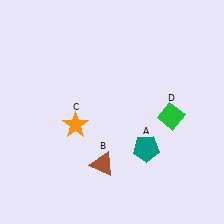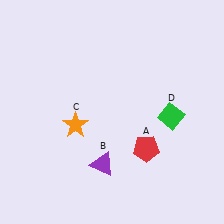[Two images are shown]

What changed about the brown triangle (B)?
In Image 1, B is brown. In Image 2, it changed to purple.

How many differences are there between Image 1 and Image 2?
There are 2 differences between the two images.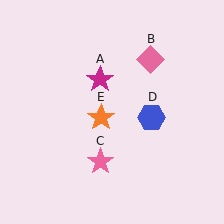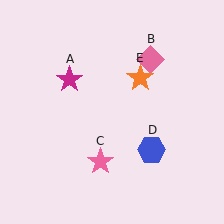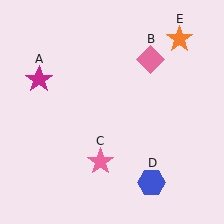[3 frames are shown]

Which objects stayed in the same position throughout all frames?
Pink diamond (object B) and pink star (object C) remained stationary.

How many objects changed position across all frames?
3 objects changed position: magenta star (object A), blue hexagon (object D), orange star (object E).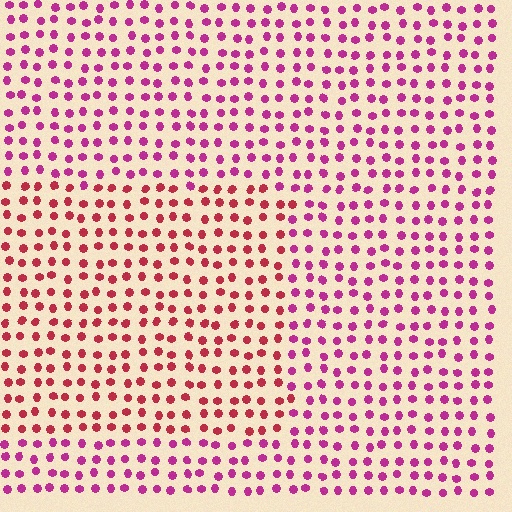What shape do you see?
I see a rectangle.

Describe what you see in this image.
The image is filled with small magenta elements in a uniform arrangement. A rectangle-shaped region is visible where the elements are tinted to a slightly different hue, forming a subtle color boundary.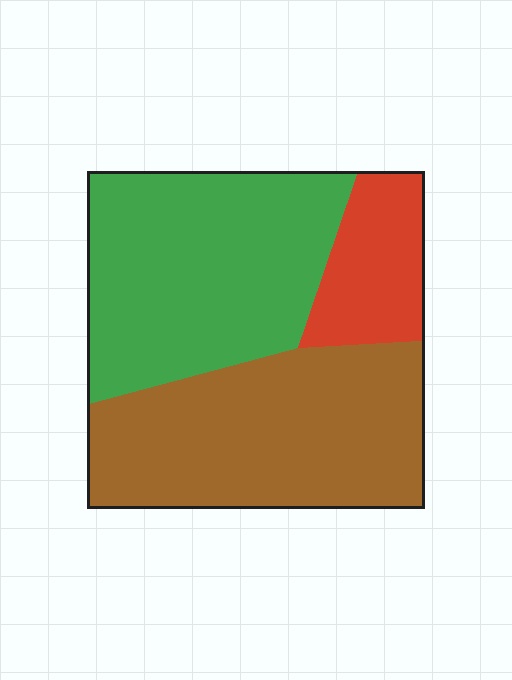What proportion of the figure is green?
Green takes up between a third and a half of the figure.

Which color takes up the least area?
Red, at roughly 15%.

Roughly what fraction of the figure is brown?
Brown covers 43% of the figure.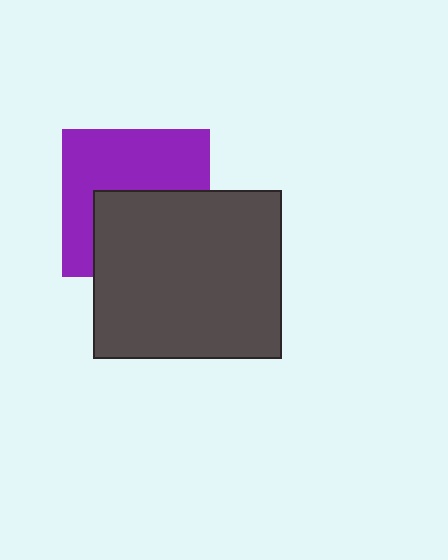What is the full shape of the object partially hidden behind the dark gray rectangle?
The partially hidden object is a purple square.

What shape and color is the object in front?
The object in front is a dark gray rectangle.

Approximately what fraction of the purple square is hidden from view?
Roughly 47% of the purple square is hidden behind the dark gray rectangle.